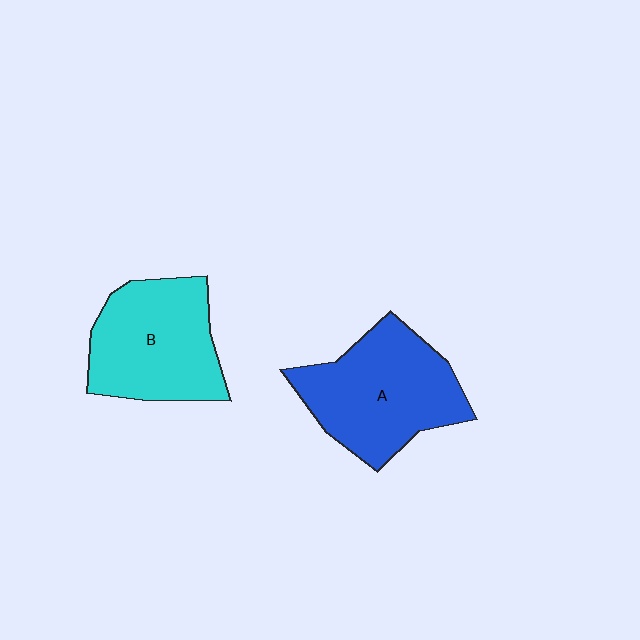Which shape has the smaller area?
Shape B (cyan).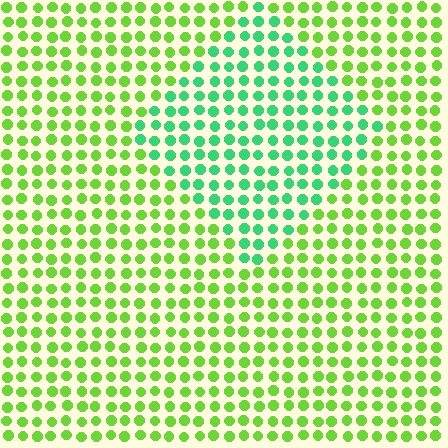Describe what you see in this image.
The image is filled with small lime elements in a uniform arrangement. A diamond-shaped region is visible where the elements are tinted to a slightly different hue, forming a subtle color boundary.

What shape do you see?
I see a diamond.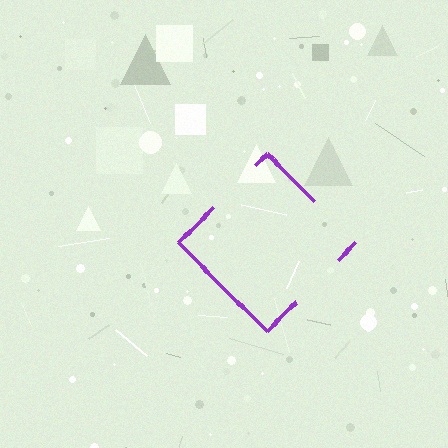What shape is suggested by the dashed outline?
The dashed outline suggests a diamond.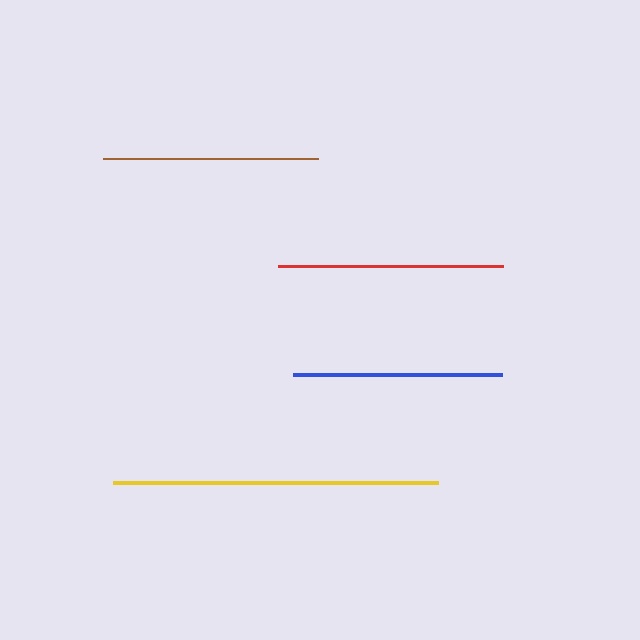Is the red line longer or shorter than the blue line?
The red line is longer than the blue line.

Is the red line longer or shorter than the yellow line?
The yellow line is longer than the red line.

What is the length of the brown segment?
The brown segment is approximately 216 pixels long.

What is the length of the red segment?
The red segment is approximately 225 pixels long.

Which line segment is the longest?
The yellow line is the longest at approximately 324 pixels.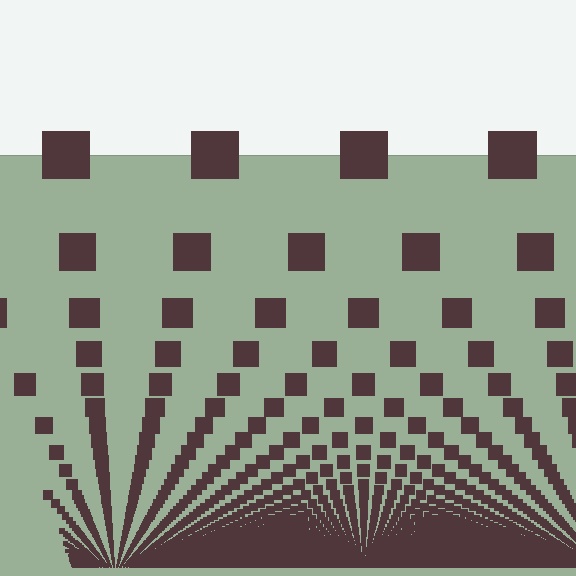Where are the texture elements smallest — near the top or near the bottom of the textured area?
Near the bottom.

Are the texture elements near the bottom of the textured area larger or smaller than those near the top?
Smaller. The gradient is inverted — elements near the bottom are smaller and denser.